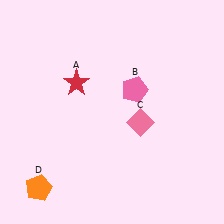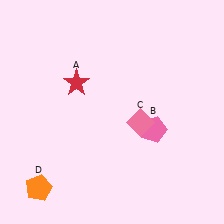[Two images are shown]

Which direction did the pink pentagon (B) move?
The pink pentagon (B) moved down.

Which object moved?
The pink pentagon (B) moved down.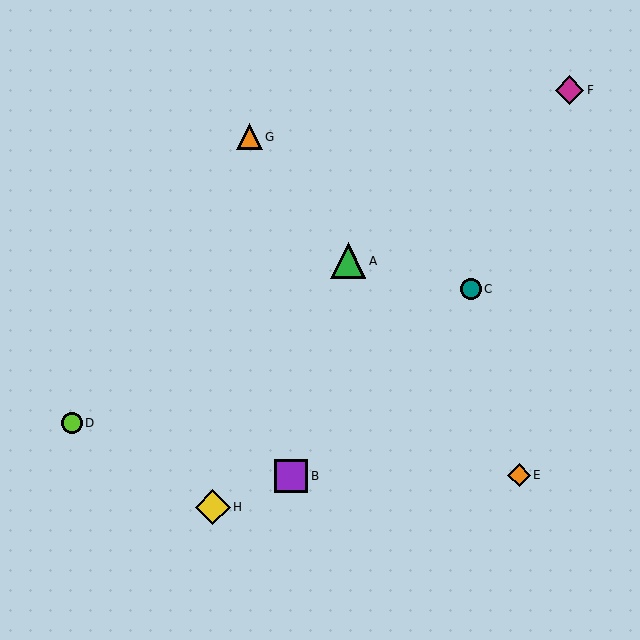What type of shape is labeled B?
Shape B is a purple square.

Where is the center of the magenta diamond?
The center of the magenta diamond is at (569, 90).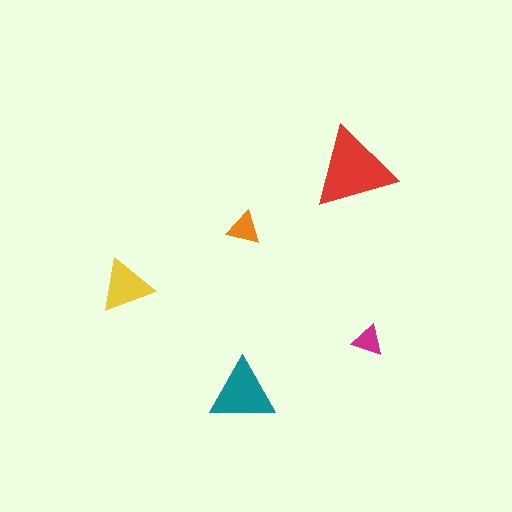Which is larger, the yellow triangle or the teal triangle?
The teal one.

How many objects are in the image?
There are 5 objects in the image.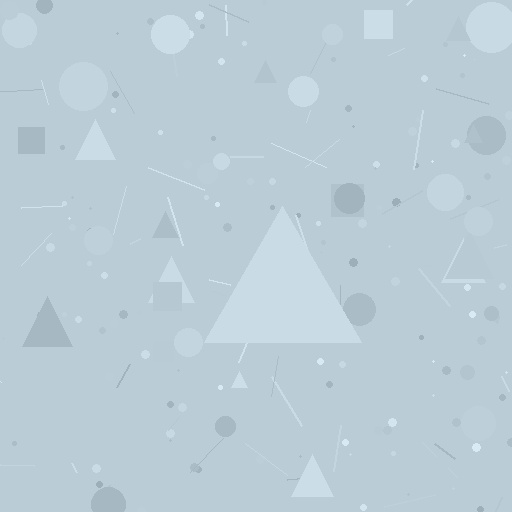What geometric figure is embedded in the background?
A triangle is embedded in the background.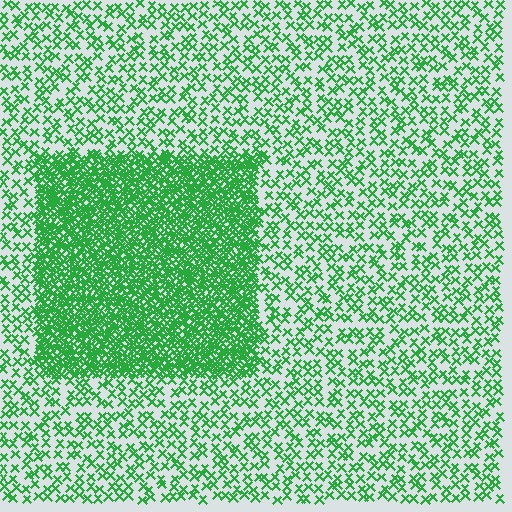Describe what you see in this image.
The image contains small green elements arranged at two different densities. A rectangle-shaped region is visible where the elements are more densely packed than the surrounding area.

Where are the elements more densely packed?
The elements are more densely packed inside the rectangle boundary.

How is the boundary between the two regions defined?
The boundary is defined by a change in element density (approximately 3.1x ratio). All elements are the same color, size, and shape.